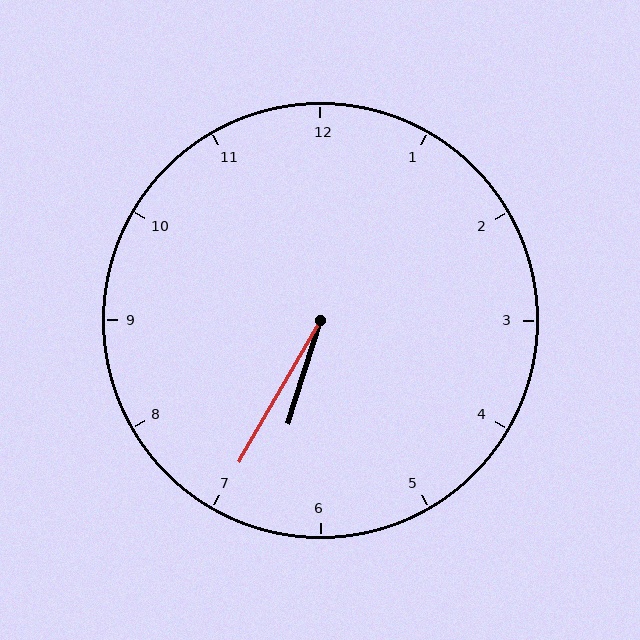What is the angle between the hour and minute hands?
Approximately 12 degrees.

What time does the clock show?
6:35.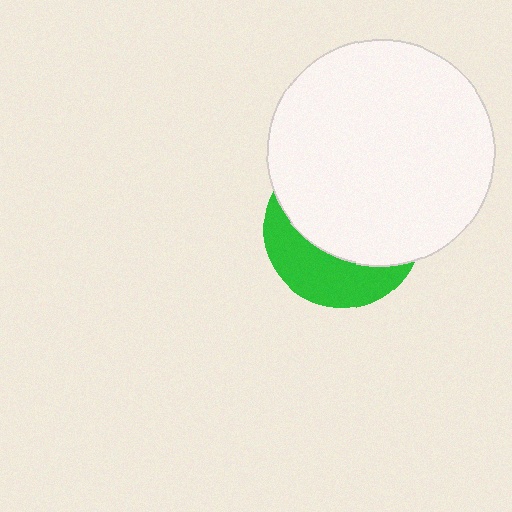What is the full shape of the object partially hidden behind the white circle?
The partially hidden object is a green circle.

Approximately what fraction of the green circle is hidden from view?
Roughly 65% of the green circle is hidden behind the white circle.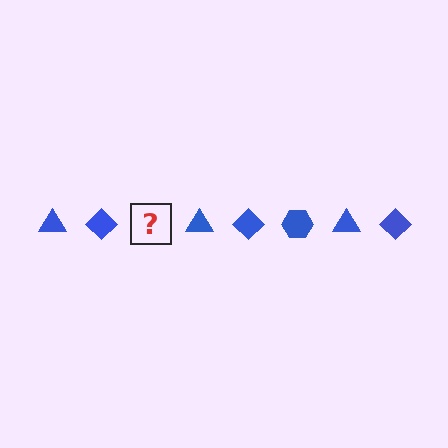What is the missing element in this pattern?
The missing element is a blue hexagon.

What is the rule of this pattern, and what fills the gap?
The rule is that the pattern cycles through triangle, diamond, hexagon shapes in blue. The gap should be filled with a blue hexagon.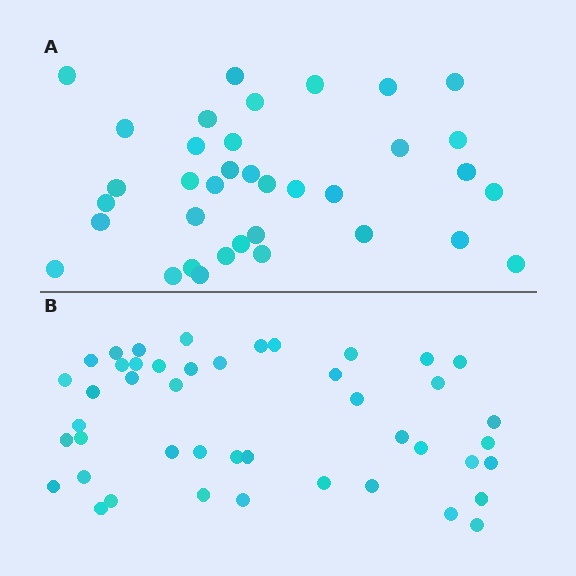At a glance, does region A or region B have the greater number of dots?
Region B (the bottom region) has more dots.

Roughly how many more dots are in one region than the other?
Region B has roughly 8 or so more dots than region A.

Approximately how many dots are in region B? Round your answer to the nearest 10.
About 40 dots. (The exact count is 45, which rounds to 40.)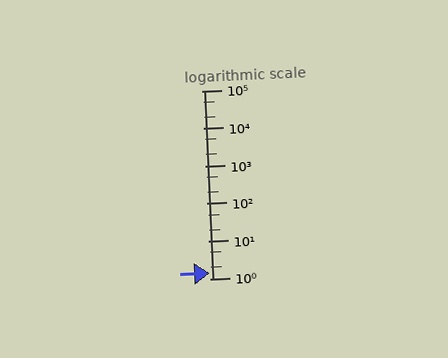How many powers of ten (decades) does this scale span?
The scale spans 5 decades, from 1 to 100000.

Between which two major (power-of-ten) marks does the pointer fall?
The pointer is between 1 and 10.